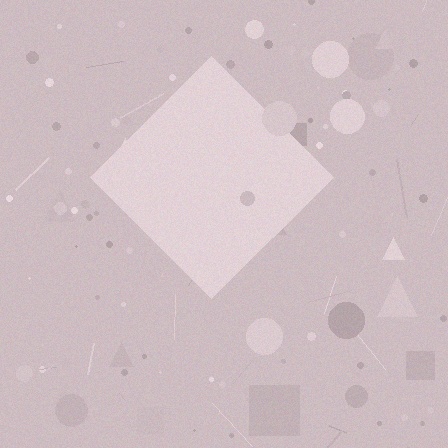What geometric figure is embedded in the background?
A diamond is embedded in the background.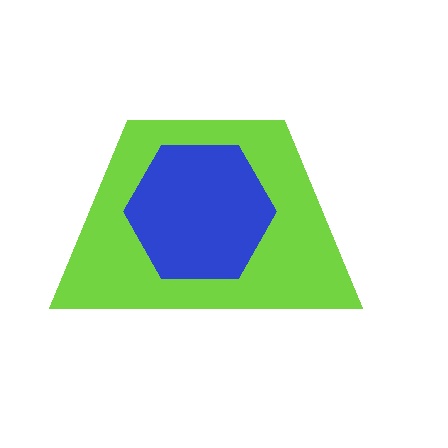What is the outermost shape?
The lime trapezoid.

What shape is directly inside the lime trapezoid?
The blue hexagon.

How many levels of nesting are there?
2.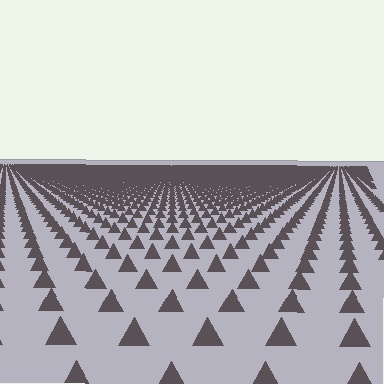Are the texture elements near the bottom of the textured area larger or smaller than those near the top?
Larger. Near the bottom, elements are closer to the viewer and appear at a bigger on-screen size.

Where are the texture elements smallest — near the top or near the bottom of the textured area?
Near the top.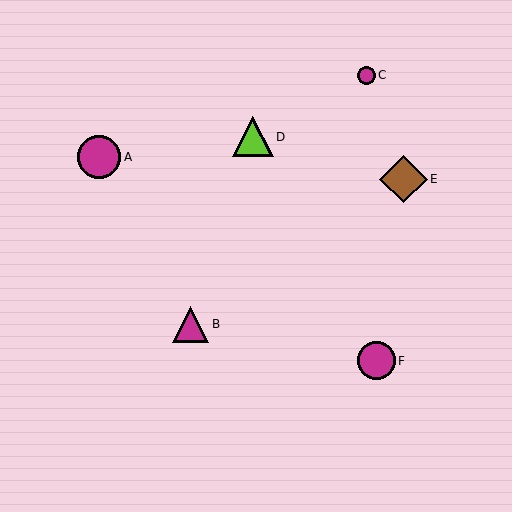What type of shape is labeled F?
Shape F is a magenta circle.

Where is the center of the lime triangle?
The center of the lime triangle is at (253, 137).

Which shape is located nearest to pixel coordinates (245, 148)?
The lime triangle (labeled D) at (253, 137) is nearest to that location.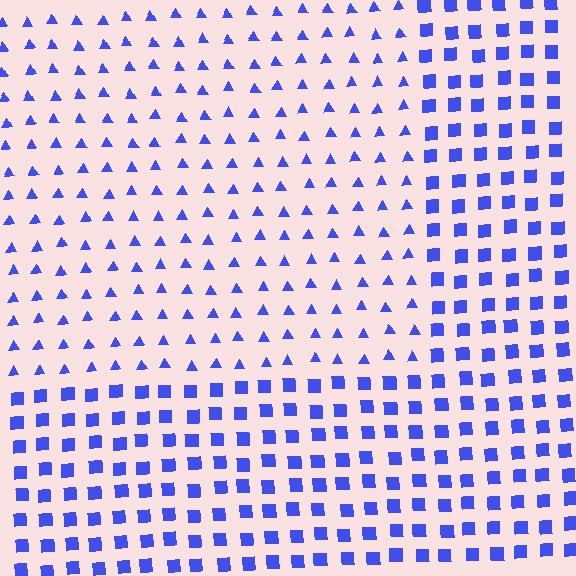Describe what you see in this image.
The image is filled with small blue elements arranged in a uniform grid. A rectangle-shaped region contains triangles, while the surrounding area contains squares. The boundary is defined purely by the change in element shape.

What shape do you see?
I see a rectangle.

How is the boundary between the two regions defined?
The boundary is defined by a change in element shape: triangles inside vs. squares outside. All elements share the same color and spacing.